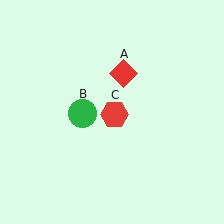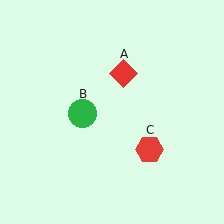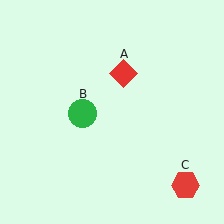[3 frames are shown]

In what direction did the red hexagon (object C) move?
The red hexagon (object C) moved down and to the right.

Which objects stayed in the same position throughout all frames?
Red diamond (object A) and green circle (object B) remained stationary.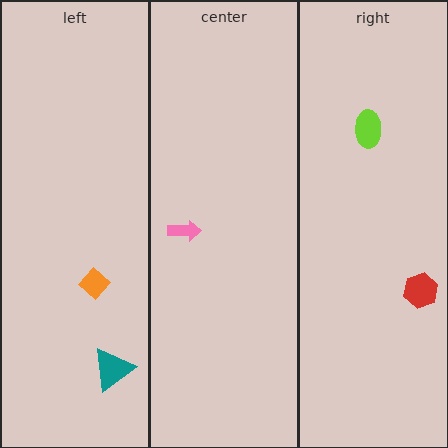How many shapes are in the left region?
2.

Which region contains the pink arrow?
The center region.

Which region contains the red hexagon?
The right region.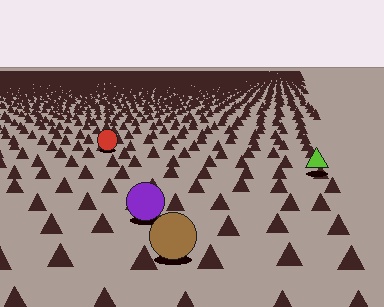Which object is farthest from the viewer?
The red circle is farthest from the viewer. It appears smaller and the ground texture around it is denser.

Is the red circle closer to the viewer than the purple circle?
No. The purple circle is closer — you can tell from the texture gradient: the ground texture is coarser near it.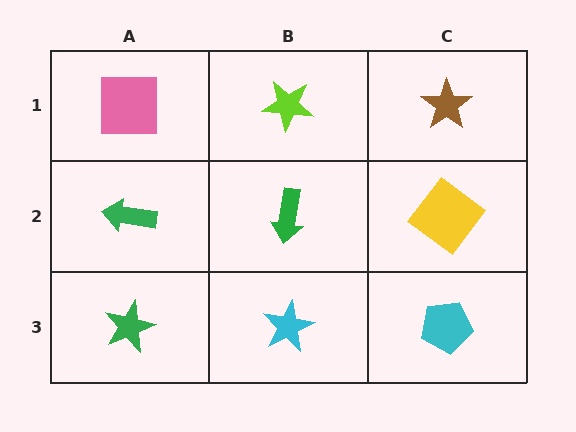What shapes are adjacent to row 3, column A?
A green arrow (row 2, column A), a cyan star (row 3, column B).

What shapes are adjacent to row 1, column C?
A yellow diamond (row 2, column C), a lime star (row 1, column B).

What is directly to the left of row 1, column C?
A lime star.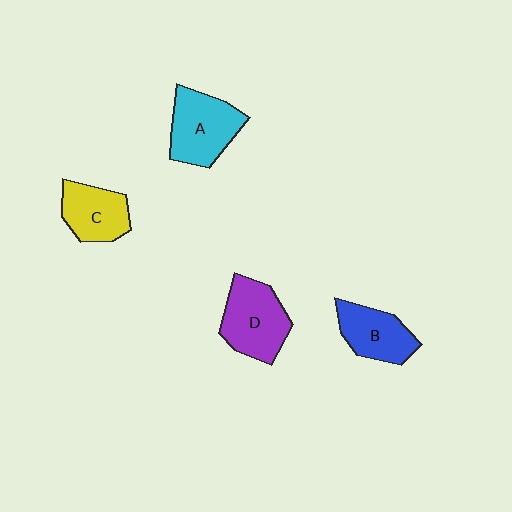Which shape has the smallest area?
Shape C (yellow).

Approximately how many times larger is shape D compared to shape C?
Approximately 1.3 times.